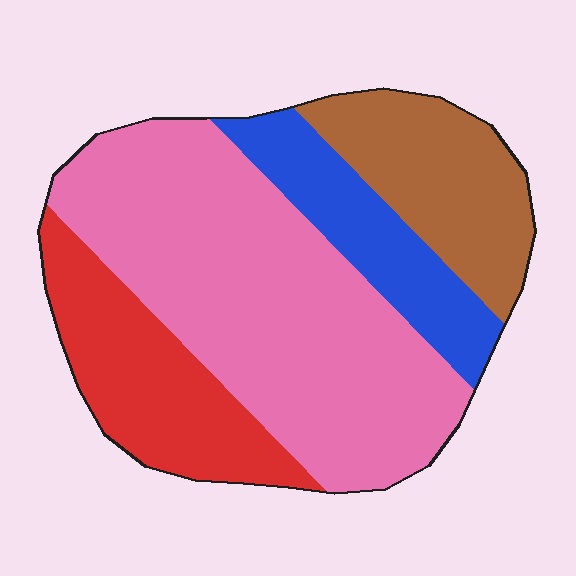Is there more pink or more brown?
Pink.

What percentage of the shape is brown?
Brown covers roughly 20% of the shape.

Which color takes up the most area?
Pink, at roughly 50%.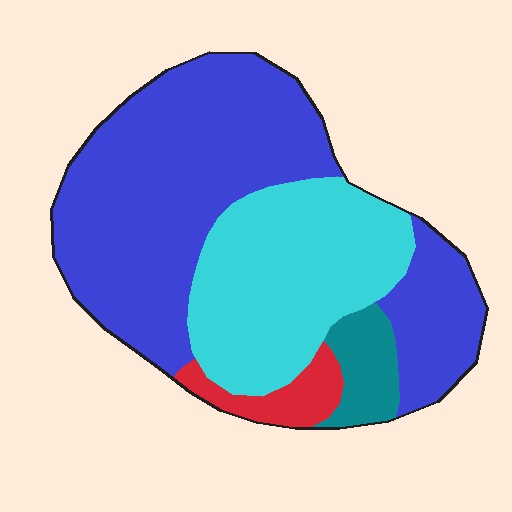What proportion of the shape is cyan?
Cyan covers 31% of the shape.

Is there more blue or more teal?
Blue.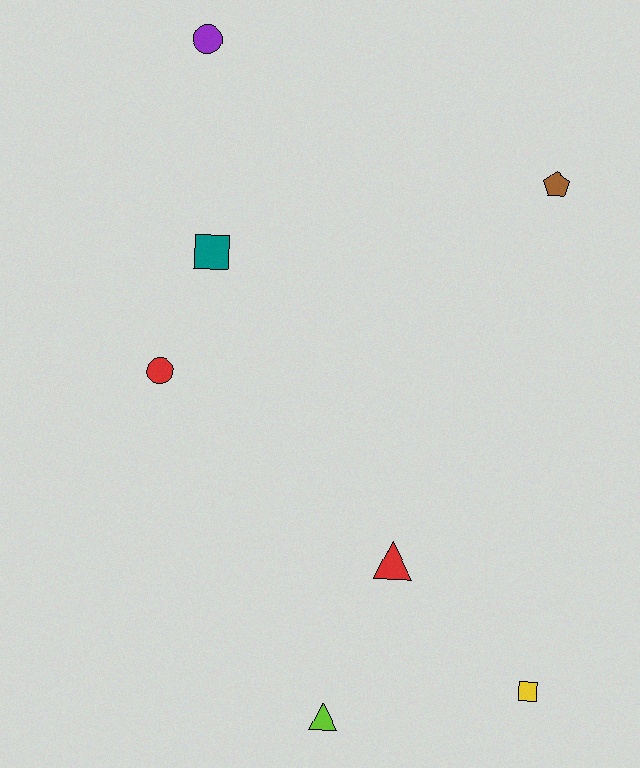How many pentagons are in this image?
There is 1 pentagon.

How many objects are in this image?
There are 7 objects.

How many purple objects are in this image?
There is 1 purple object.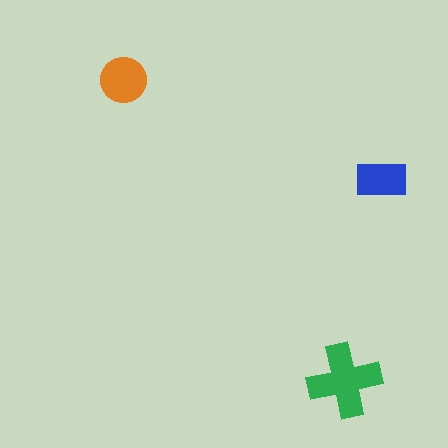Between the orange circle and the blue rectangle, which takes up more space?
The orange circle.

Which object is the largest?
The green cross.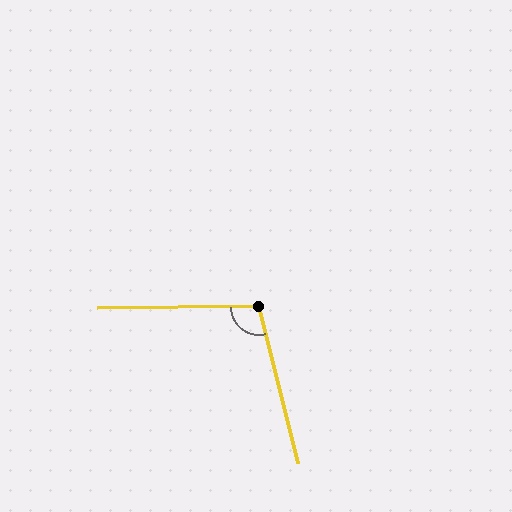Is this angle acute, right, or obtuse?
It is obtuse.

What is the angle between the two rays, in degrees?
Approximately 103 degrees.